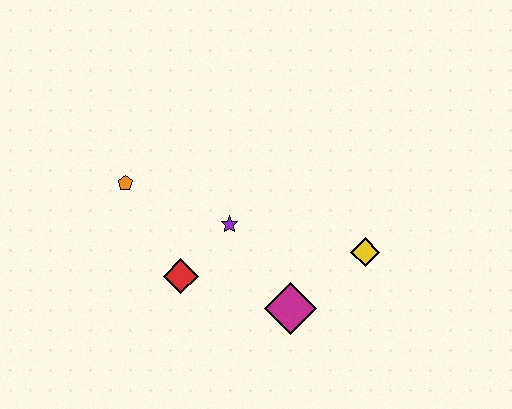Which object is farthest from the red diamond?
The yellow diamond is farthest from the red diamond.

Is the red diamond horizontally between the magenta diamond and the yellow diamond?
No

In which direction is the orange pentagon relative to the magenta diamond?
The orange pentagon is to the left of the magenta diamond.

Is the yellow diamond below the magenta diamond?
No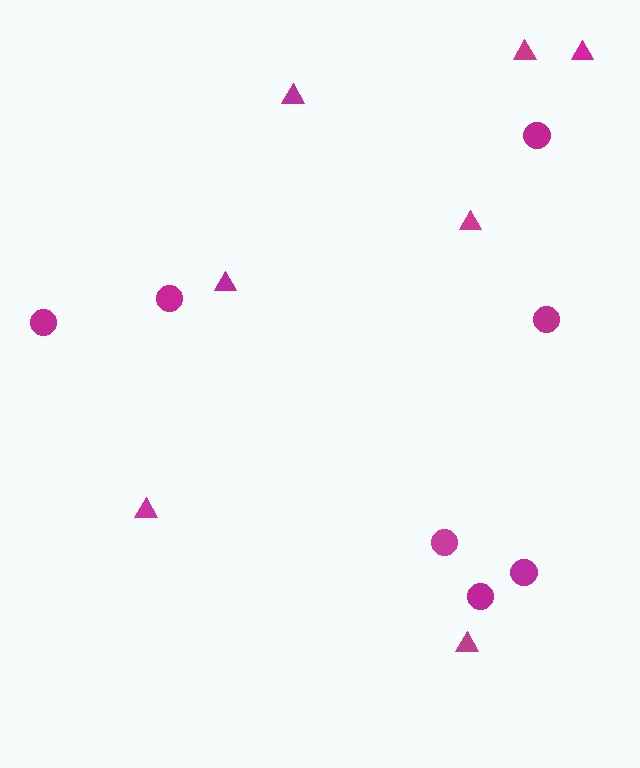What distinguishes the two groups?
There are 2 groups: one group of triangles (7) and one group of circles (7).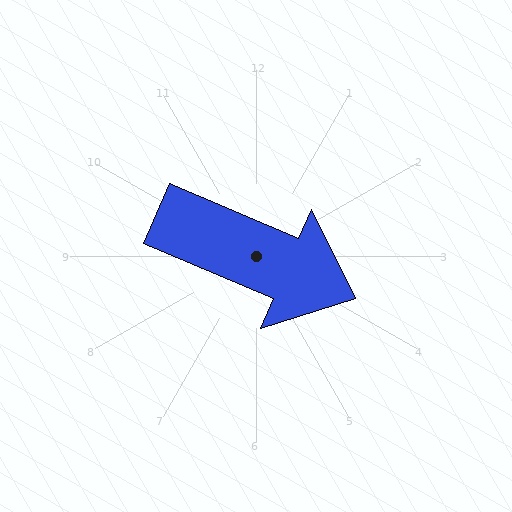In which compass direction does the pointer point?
Southeast.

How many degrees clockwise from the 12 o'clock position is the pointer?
Approximately 113 degrees.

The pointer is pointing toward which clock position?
Roughly 4 o'clock.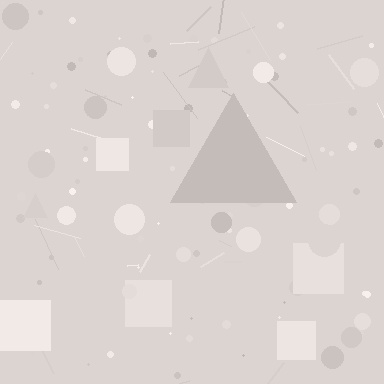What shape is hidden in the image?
A triangle is hidden in the image.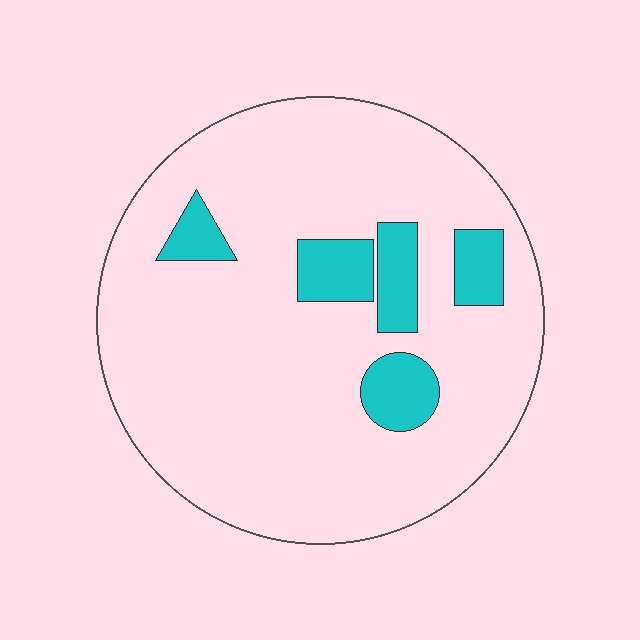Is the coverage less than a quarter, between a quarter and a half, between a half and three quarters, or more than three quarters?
Less than a quarter.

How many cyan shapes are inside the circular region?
5.